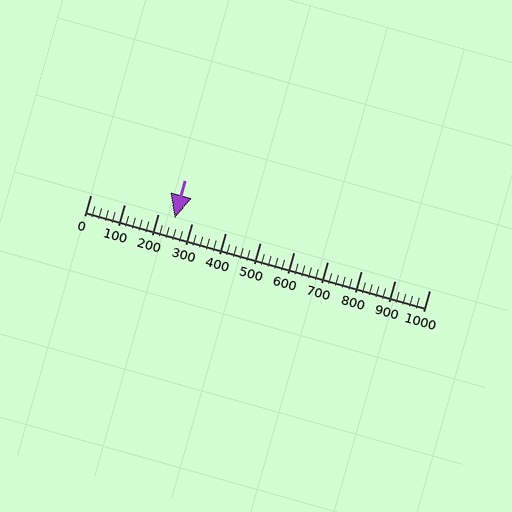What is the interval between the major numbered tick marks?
The major tick marks are spaced 100 units apart.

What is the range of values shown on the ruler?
The ruler shows values from 0 to 1000.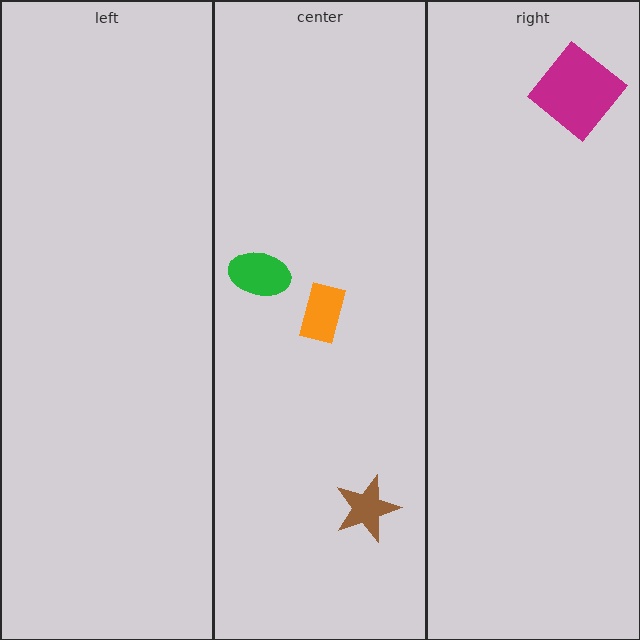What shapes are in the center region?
The green ellipse, the orange rectangle, the brown star.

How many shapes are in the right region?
1.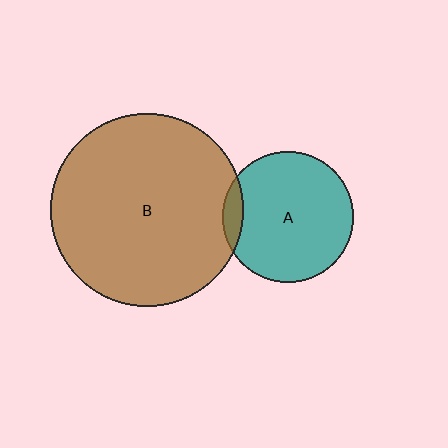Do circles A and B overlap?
Yes.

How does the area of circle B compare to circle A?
Approximately 2.2 times.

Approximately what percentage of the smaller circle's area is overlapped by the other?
Approximately 10%.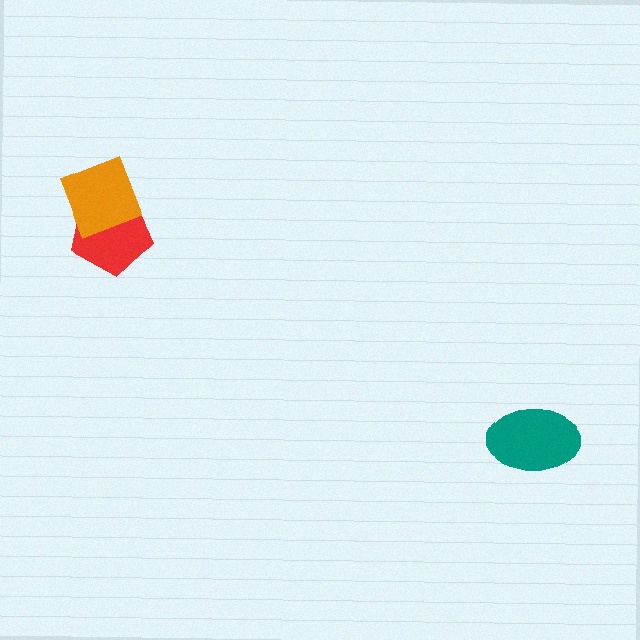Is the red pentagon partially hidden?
Yes, it is partially covered by another shape.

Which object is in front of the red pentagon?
The orange diamond is in front of the red pentagon.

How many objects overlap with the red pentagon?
1 object overlaps with the red pentagon.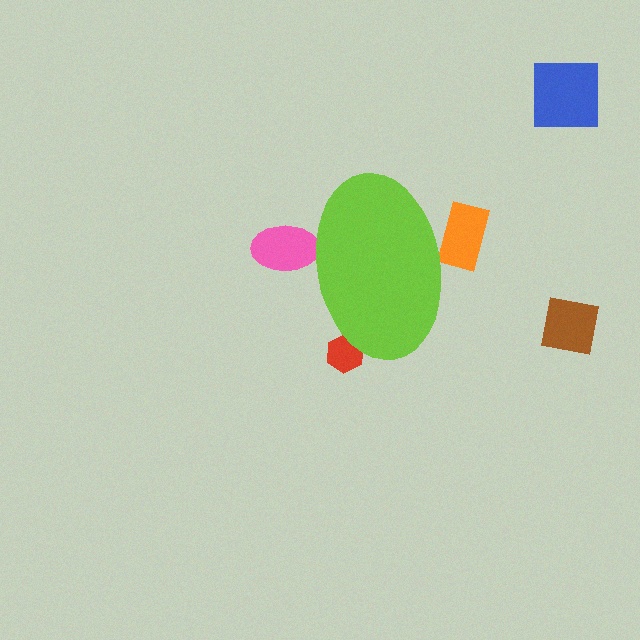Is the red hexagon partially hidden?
Yes, the red hexagon is partially hidden behind the lime ellipse.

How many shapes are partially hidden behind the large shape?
3 shapes are partially hidden.